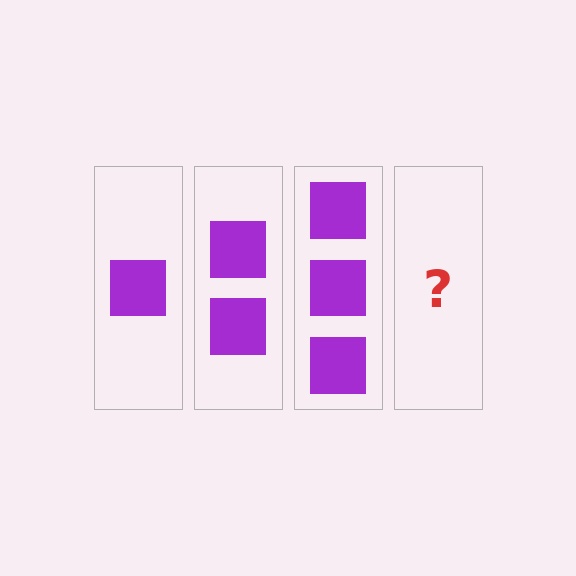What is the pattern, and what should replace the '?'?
The pattern is that each step adds one more square. The '?' should be 4 squares.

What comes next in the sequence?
The next element should be 4 squares.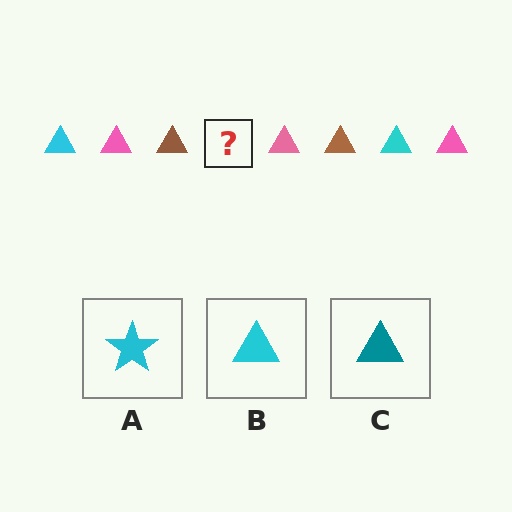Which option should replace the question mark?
Option B.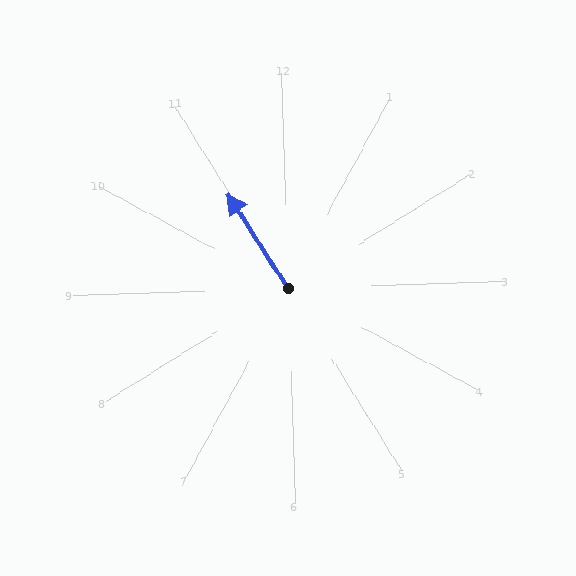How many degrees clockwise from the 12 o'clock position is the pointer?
Approximately 329 degrees.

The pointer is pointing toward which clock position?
Roughly 11 o'clock.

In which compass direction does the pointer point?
Northwest.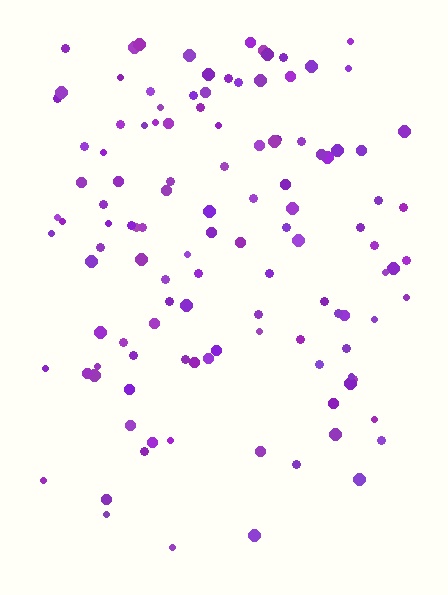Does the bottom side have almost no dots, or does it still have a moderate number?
Still a moderate number, just noticeably fewer than the top.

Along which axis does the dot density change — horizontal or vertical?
Vertical.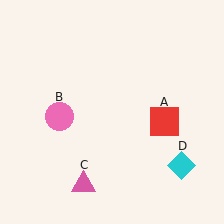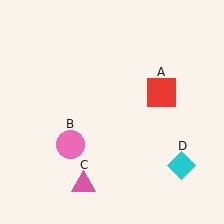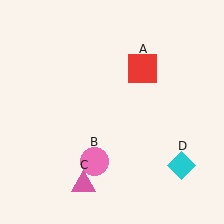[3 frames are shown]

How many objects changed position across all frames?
2 objects changed position: red square (object A), pink circle (object B).